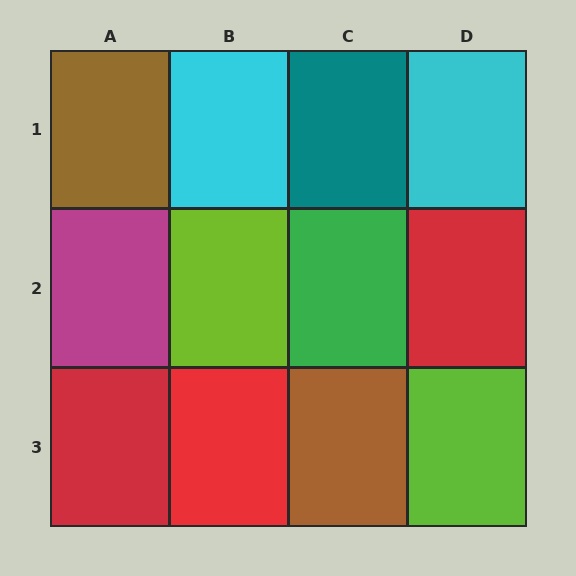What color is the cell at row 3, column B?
Red.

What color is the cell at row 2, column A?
Magenta.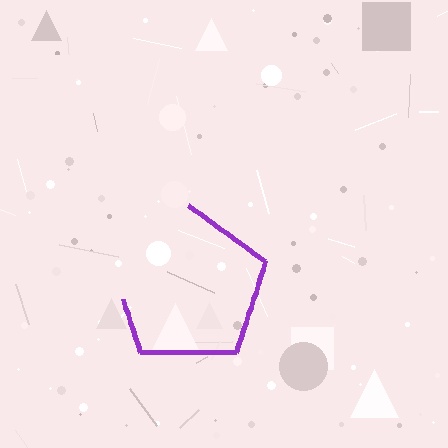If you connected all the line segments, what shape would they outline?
They would outline a pentagon.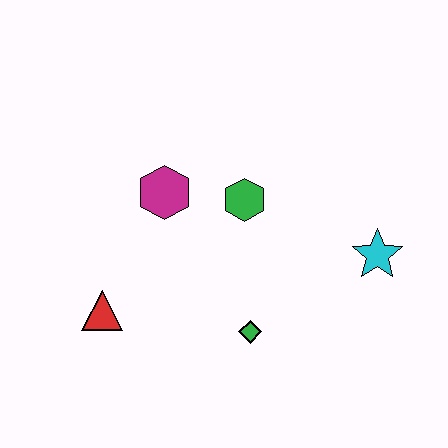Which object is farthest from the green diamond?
The magenta hexagon is farthest from the green diamond.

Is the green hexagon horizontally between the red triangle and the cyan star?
Yes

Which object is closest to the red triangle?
The magenta hexagon is closest to the red triangle.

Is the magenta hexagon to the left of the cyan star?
Yes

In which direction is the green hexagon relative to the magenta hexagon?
The green hexagon is to the right of the magenta hexagon.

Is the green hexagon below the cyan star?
No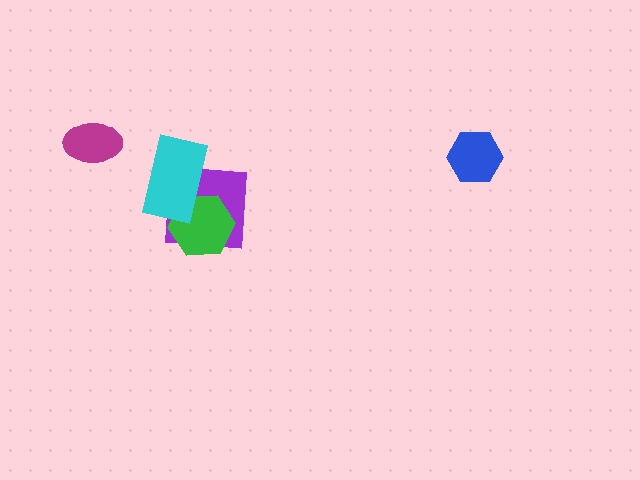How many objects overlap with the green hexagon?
2 objects overlap with the green hexagon.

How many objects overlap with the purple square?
2 objects overlap with the purple square.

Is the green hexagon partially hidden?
Yes, it is partially covered by another shape.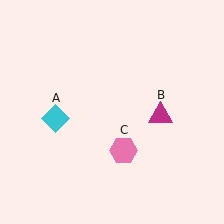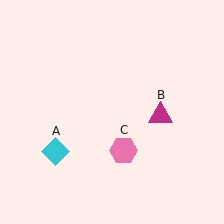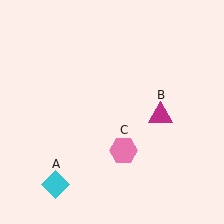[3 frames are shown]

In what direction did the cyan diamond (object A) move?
The cyan diamond (object A) moved down.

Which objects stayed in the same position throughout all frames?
Magenta triangle (object B) and pink hexagon (object C) remained stationary.